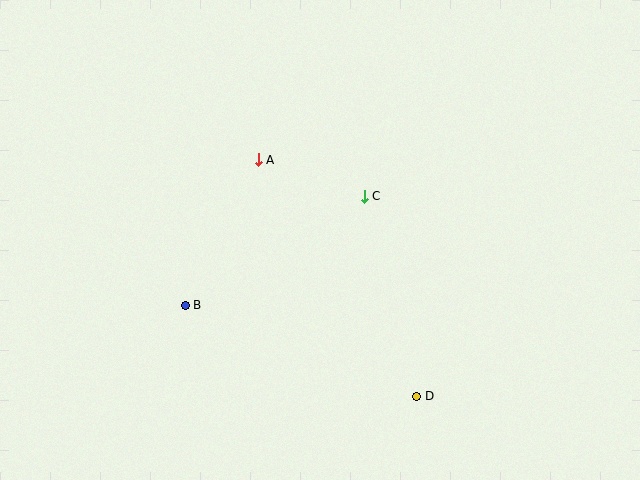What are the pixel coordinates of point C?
Point C is at (364, 196).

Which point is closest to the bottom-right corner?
Point D is closest to the bottom-right corner.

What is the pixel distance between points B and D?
The distance between B and D is 249 pixels.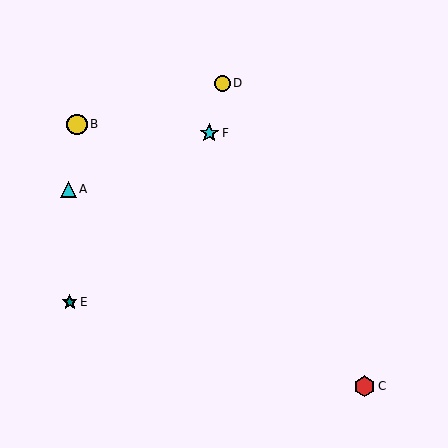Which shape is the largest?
The red hexagon (labeled C) is the largest.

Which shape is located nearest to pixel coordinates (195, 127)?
The cyan star (labeled F) at (209, 133) is nearest to that location.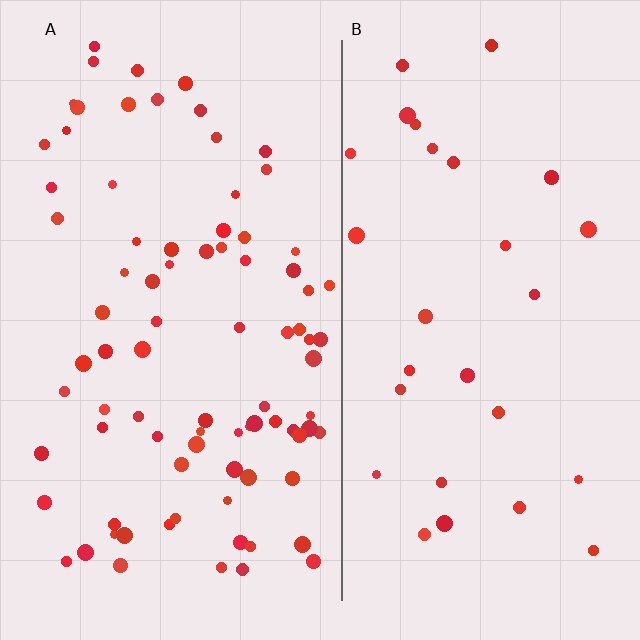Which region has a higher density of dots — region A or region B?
A (the left).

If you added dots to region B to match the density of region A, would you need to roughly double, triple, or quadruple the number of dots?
Approximately triple.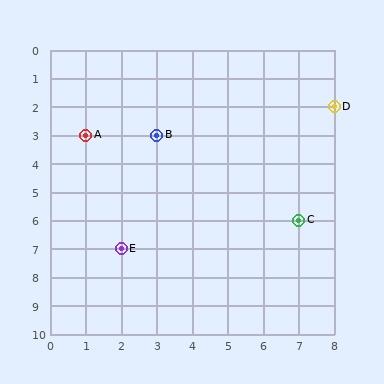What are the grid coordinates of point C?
Point C is at grid coordinates (7, 6).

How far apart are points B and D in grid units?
Points B and D are 5 columns and 1 row apart (about 5.1 grid units diagonally).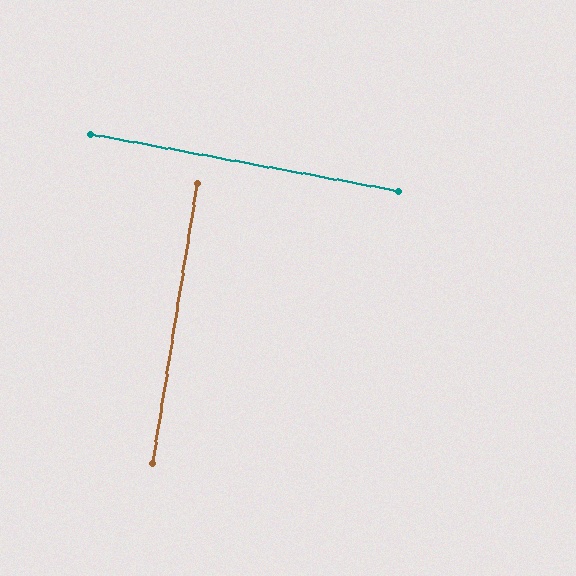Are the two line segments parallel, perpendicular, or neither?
Perpendicular — they meet at approximately 88°.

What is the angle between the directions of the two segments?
Approximately 88 degrees.